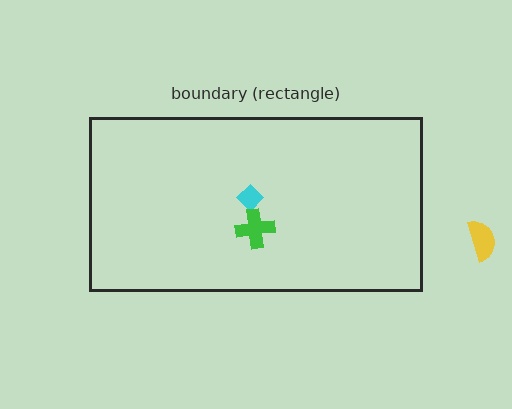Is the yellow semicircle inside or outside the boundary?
Outside.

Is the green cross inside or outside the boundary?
Inside.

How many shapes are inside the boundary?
2 inside, 1 outside.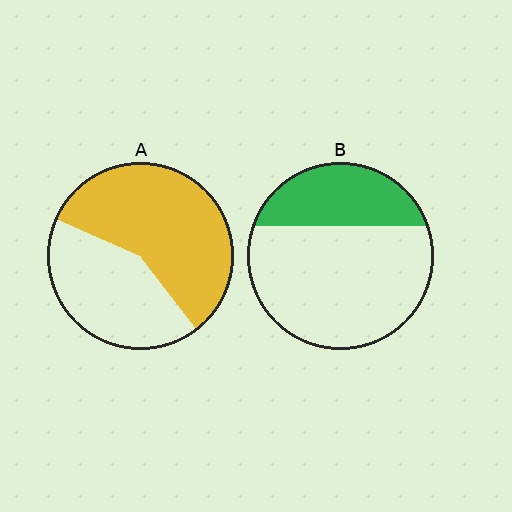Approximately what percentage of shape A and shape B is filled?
A is approximately 60% and B is approximately 30%.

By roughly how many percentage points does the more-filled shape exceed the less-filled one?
By roughly 30 percentage points (A over B).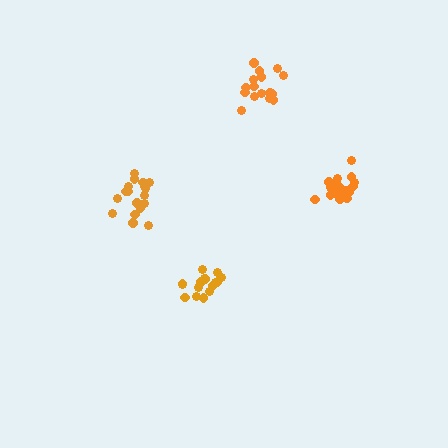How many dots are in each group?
Group 1: 17 dots, Group 2: 19 dots, Group 3: 18 dots, Group 4: 16 dots (70 total).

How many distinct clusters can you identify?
There are 4 distinct clusters.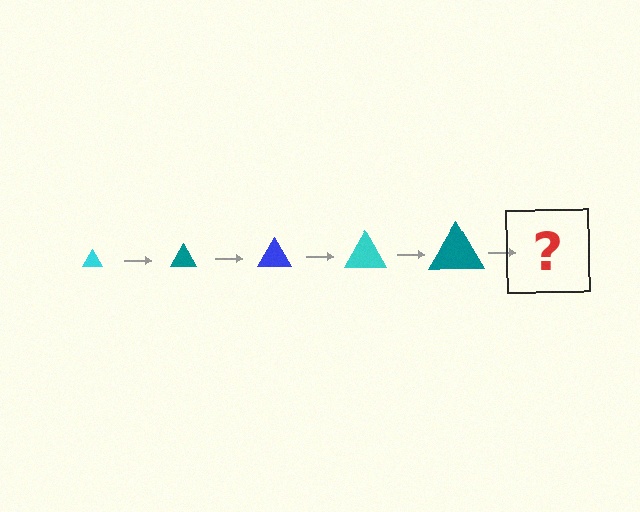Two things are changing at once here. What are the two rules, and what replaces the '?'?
The two rules are that the triangle grows larger each step and the color cycles through cyan, teal, and blue. The '?' should be a blue triangle, larger than the previous one.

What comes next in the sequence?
The next element should be a blue triangle, larger than the previous one.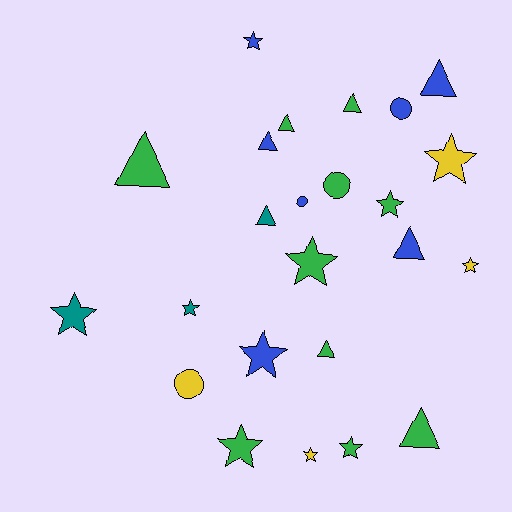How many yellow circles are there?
There is 1 yellow circle.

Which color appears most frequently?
Green, with 10 objects.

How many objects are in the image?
There are 24 objects.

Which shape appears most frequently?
Star, with 11 objects.